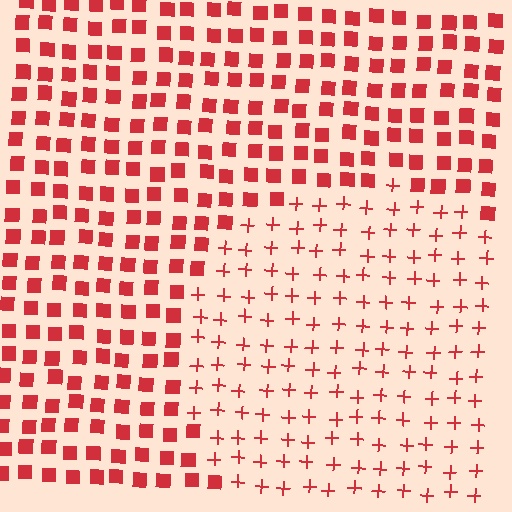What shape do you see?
I see a circle.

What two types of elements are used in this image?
The image uses plus signs inside the circle region and squares outside it.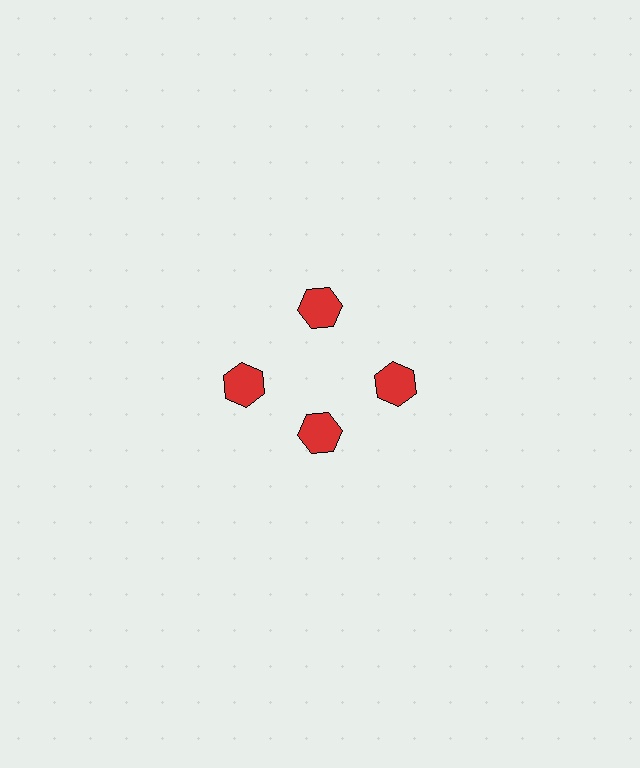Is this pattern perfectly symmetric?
No. The 4 red hexagons are arranged in a ring, but one element near the 6 o'clock position is pulled inward toward the center, breaking the 4-fold rotational symmetry.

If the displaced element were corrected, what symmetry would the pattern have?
It would have 4-fold rotational symmetry — the pattern would map onto itself every 90 degrees.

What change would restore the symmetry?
The symmetry would be restored by moving it outward, back onto the ring so that all 4 hexagons sit at equal angles and equal distance from the center.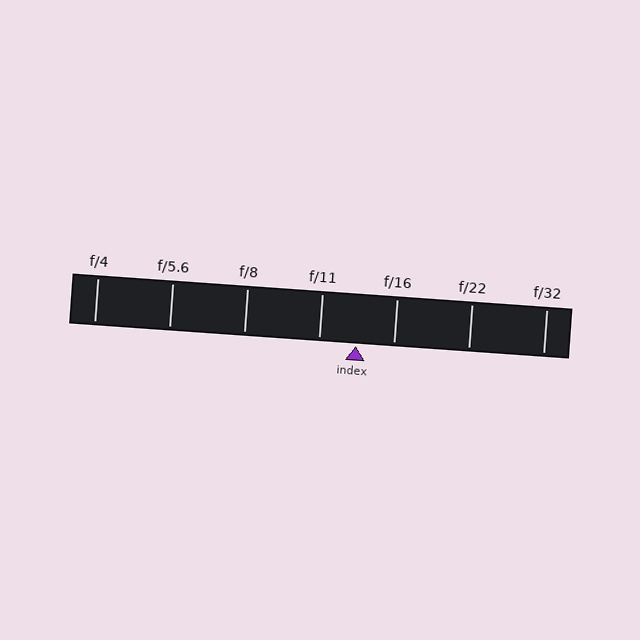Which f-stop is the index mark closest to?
The index mark is closest to f/16.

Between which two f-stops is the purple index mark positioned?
The index mark is between f/11 and f/16.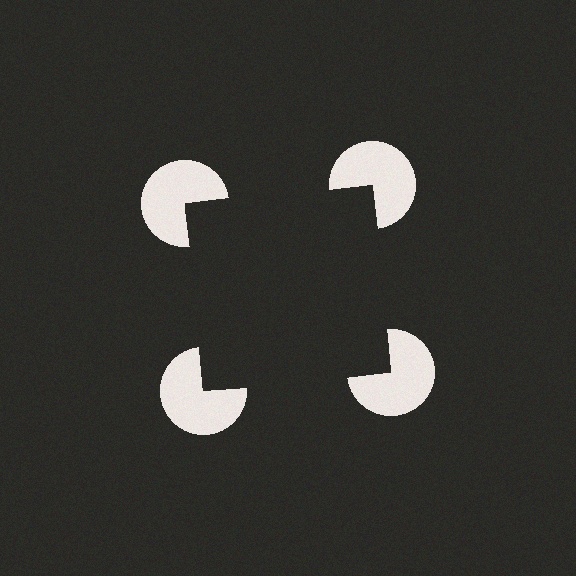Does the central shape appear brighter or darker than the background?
It typically appears slightly darker than the background, even though no actual brightness change is drawn.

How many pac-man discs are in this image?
There are 4 — one at each vertex of the illusory square.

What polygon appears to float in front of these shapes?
An illusory square — its edges are inferred from the aligned wedge cuts in the pac-man discs, not physically drawn.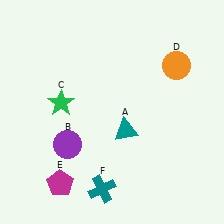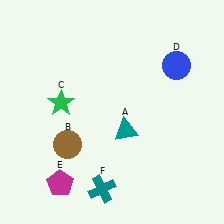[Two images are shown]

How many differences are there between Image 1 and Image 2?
There are 2 differences between the two images.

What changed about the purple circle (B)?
In Image 1, B is purple. In Image 2, it changed to brown.